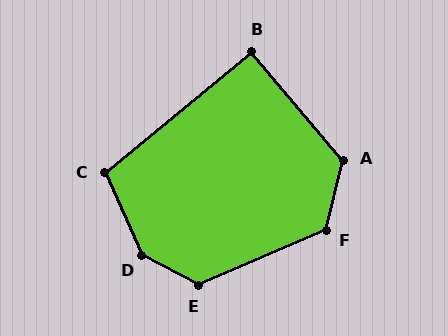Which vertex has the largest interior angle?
D, at approximately 142 degrees.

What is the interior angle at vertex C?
Approximately 105 degrees (obtuse).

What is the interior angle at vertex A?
Approximately 126 degrees (obtuse).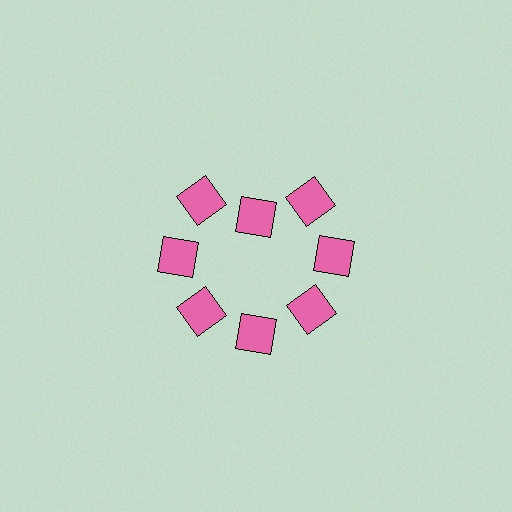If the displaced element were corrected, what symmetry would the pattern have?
It would have 8-fold rotational symmetry — the pattern would map onto itself every 45 degrees.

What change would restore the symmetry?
The symmetry would be restored by moving it outward, back onto the ring so that all 8 squares sit at equal angles and equal distance from the center.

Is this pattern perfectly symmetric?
No. The 8 pink squares are arranged in a ring, but one element near the 12 o'clock position is pulled inward toward the center, breaking the 8-fold rotational symmetry.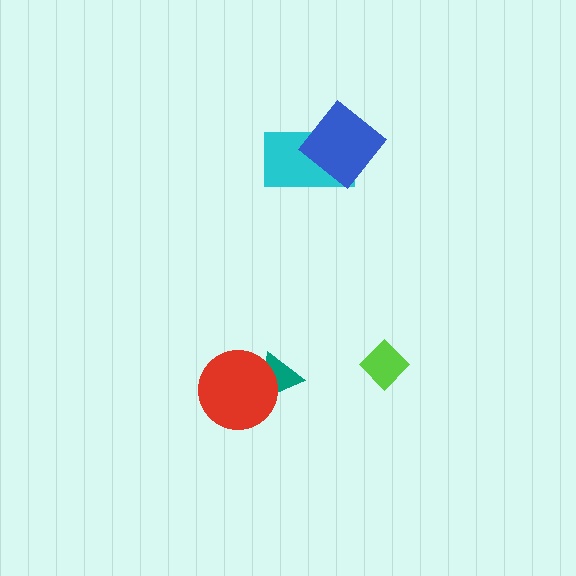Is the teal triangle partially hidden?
Yes, it is partially covered by another shape.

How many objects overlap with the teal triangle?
1 object overlaps with the teal triangle.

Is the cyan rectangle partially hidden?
Yes, it is partially covered by another shape.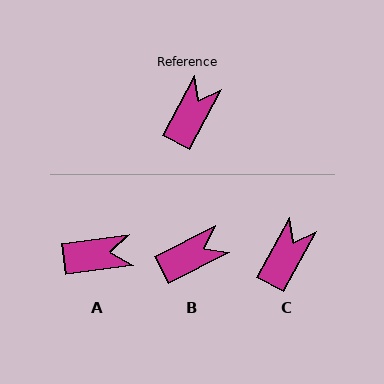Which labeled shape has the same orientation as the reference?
C.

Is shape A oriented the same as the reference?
No, it is off by about 54 degrees.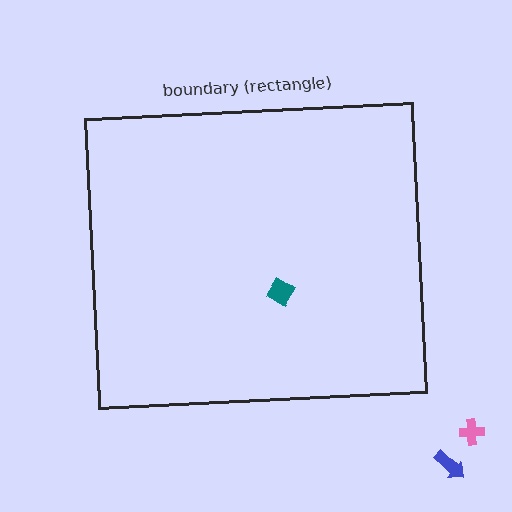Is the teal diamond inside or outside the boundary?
Inside.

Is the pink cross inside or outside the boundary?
Outside.